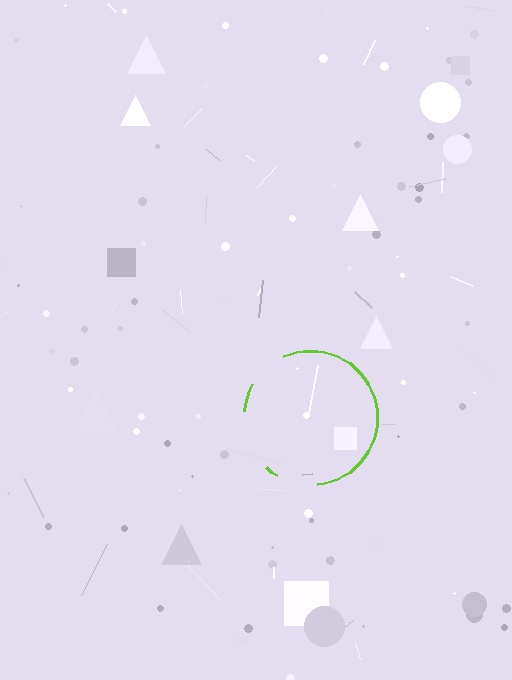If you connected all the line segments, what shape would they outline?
They would outline a circle.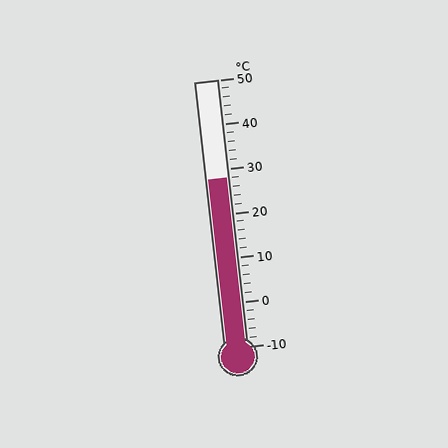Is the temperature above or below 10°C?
The temperature is above 10°C.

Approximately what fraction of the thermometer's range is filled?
The thermometer is filled to approximately 65% of its range.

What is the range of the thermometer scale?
The thermometer scale ranges from -10°C to 50°C.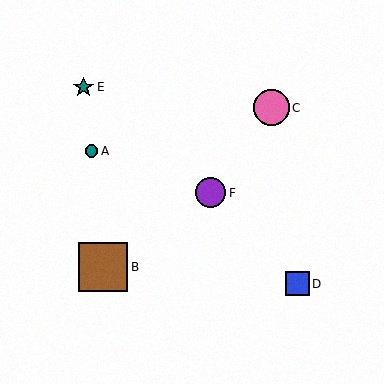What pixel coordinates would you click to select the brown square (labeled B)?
Click at (103, 267) to select the brown square B.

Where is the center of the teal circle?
The center of the teal circle is at (92, 151).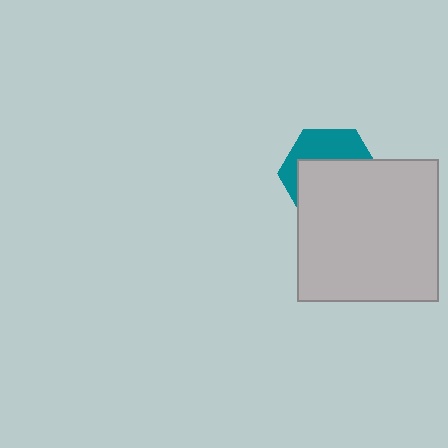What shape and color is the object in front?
The object in front is a light gray square.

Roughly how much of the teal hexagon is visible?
A small part of it is visible (roughly 38%).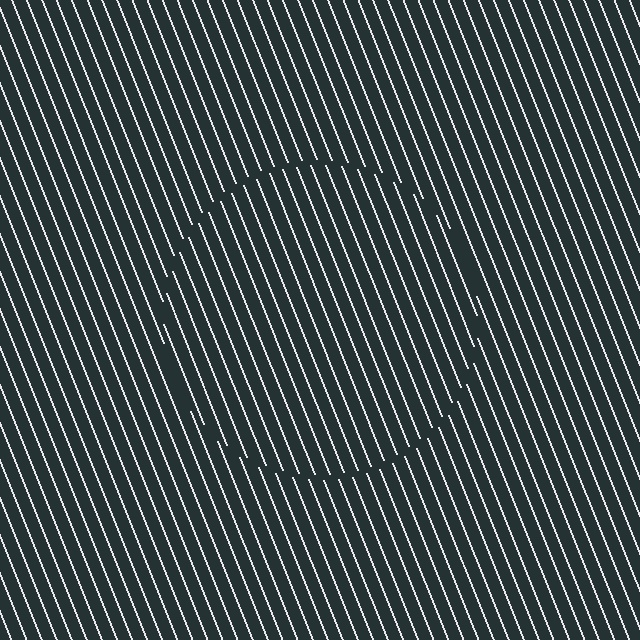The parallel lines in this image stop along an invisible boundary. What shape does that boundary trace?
An illusory circle. The interior of the shape contains the same grating, shifted by half a period — the contour is defined by the phase discontinuity where line-ends from the inner and outer gratings abut.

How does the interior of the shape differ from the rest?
The interior of the shape contains the same grating, shifted by half a period — the contour is defined by the phase discontinuity where line-ends from the inner and outer gratings abut.